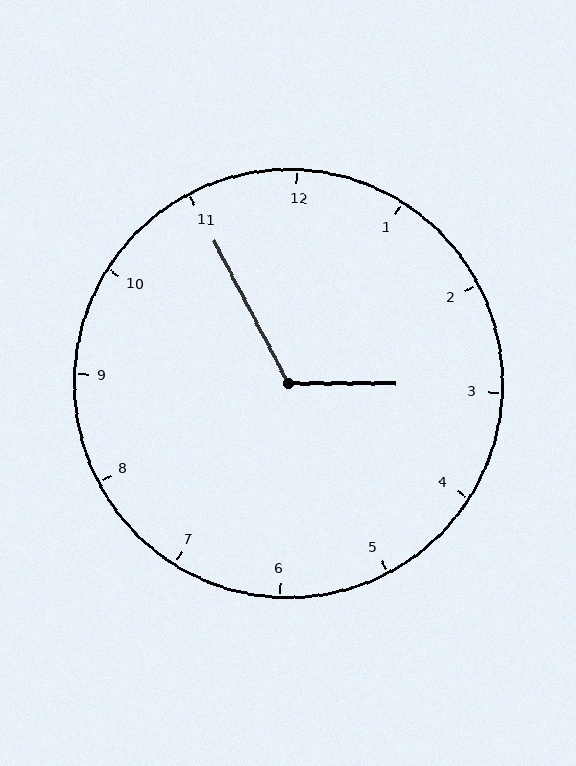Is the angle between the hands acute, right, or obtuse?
It is obtuse.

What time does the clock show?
2:55.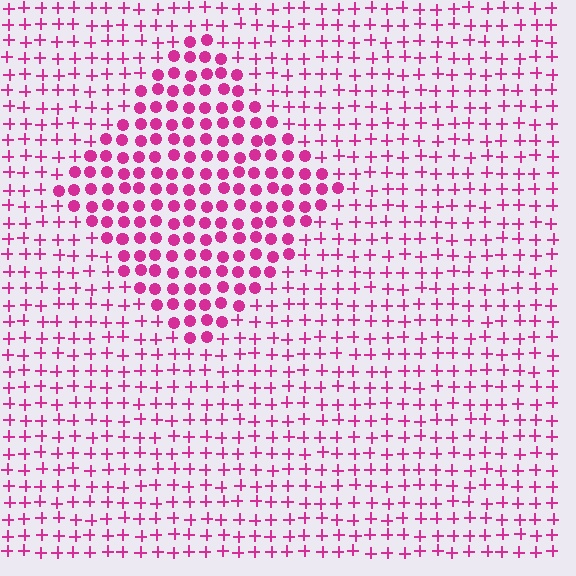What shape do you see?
I see a diamond.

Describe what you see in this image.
The image is filled with small magenta elements arranged in a uniform grid. A diamond-shaped region contains circles, while the surrounding area contains plus signs. The boundary is defined purely by the change in element shape.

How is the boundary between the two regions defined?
The boundary is defined by a change in element shape: circles inside vs. plus signs outside. All elements share the same color and spacing.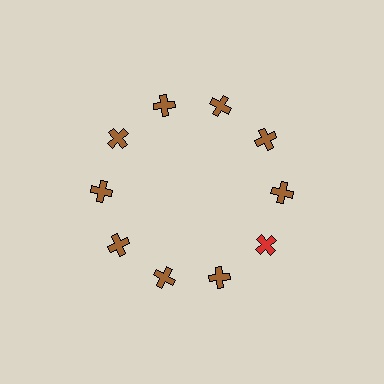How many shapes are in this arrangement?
There are 10 shapes arranged in a ring pattern.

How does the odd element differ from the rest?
It has a different color: red instead of brown.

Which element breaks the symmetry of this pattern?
The red cross at roughly the 4 o'clock position breaks the symmetry. All other shapes are brown crosses.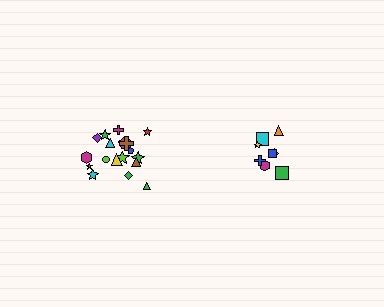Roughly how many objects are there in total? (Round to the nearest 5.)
Roughly 25 objects in total.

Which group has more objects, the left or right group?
The left group.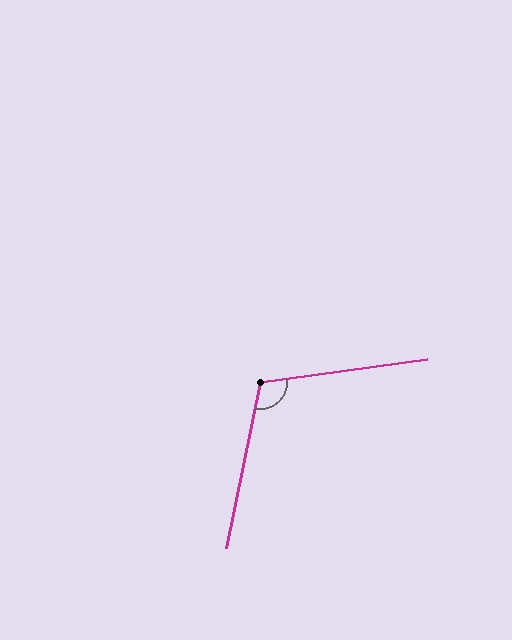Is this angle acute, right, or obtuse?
It is obtuse.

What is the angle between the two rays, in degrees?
Approximately 109 degrees.